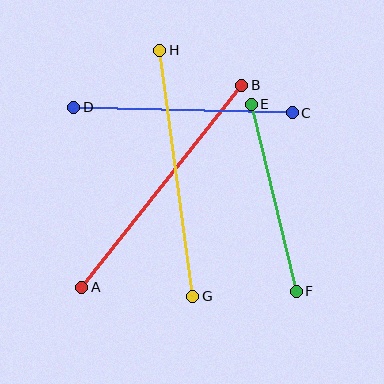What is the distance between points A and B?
The distance is approximately 258 pixels.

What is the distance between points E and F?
The distance is approximately 192 pixels.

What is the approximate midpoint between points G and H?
The midpoint is at approximately (176, 173) pixels.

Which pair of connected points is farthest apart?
Points A and B are farthest apart.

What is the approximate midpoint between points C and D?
The midpoint is at approximately (183, 110) pixels.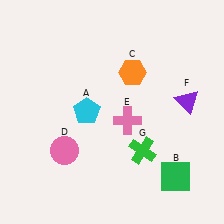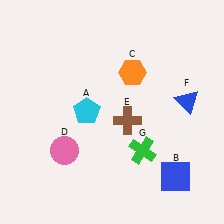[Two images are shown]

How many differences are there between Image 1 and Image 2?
There are 3 differences between the two images.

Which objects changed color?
B changed from green to blue. E changed from pink to brown. F changed from purple to blue.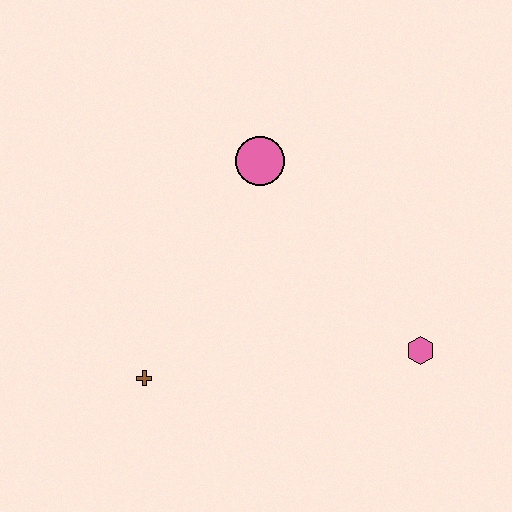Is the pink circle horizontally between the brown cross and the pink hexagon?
Yes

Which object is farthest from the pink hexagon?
The brown cross is farthest from the pink hexagon.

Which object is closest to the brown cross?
The pink circle is closest to the brown cross.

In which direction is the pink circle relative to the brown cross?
The pink circle is above the brown cross.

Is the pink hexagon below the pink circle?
Yes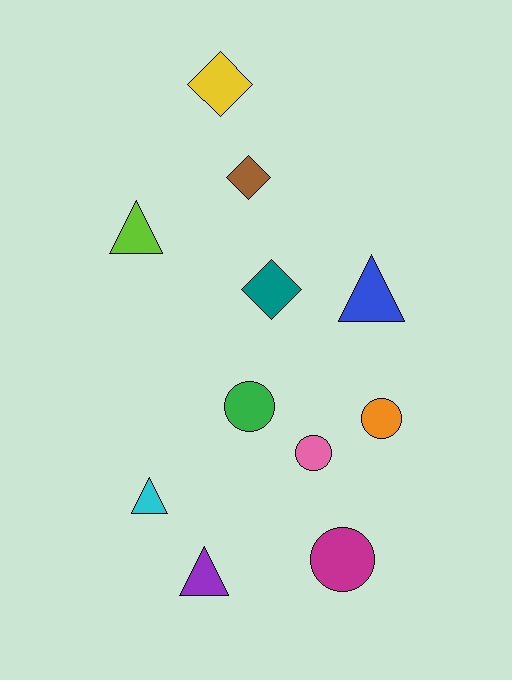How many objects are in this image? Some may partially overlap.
There are 11 objects.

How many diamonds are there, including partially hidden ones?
There are 3 diamonds.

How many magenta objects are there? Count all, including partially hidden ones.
There is 1 magenta object.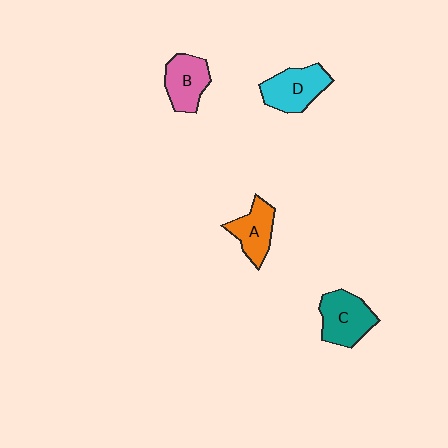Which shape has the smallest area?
Shape A (orange).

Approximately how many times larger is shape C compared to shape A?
Approximately 1.3 times.